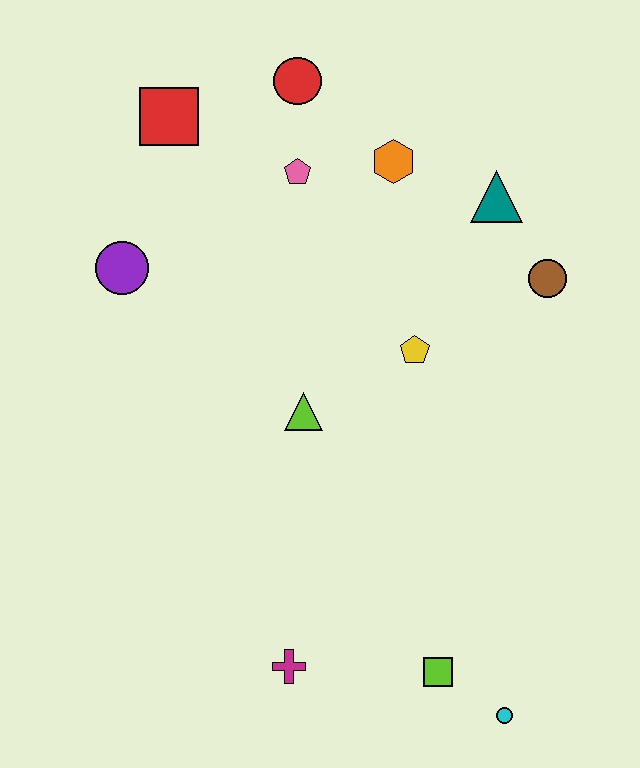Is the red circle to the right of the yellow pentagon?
No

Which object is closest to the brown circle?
The teal triangle is closest to the brown circle.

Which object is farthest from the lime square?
The red square is farthest from the lime square.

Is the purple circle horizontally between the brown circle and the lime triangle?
No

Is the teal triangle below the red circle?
Yes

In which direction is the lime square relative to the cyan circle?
The lime square is to the left of the cyan circle.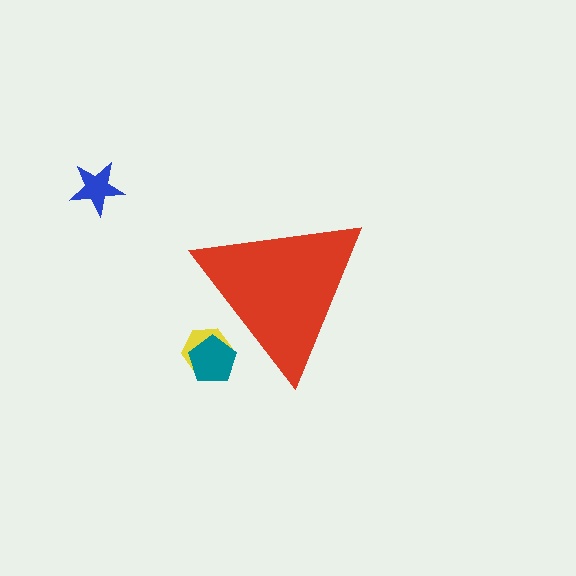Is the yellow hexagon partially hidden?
Yes, the yellow hexagon is partially hidden behind the red triangle.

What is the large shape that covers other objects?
A red triangle.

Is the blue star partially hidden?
No, the blue star is fully visible.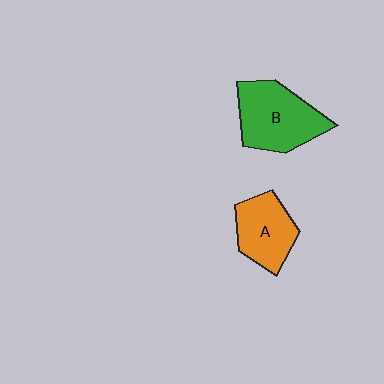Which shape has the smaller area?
Shape A (orange).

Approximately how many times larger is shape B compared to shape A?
Approximately 1.4 times.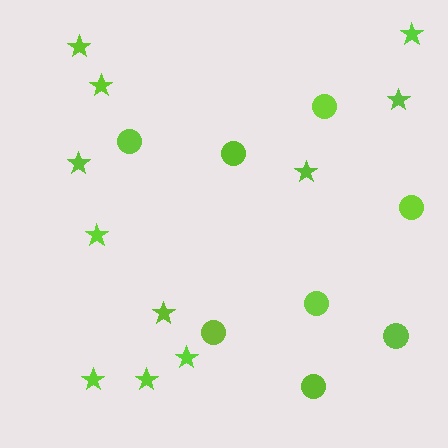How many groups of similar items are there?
There are 2 groups: one group of stars (11) and one group of circles (8).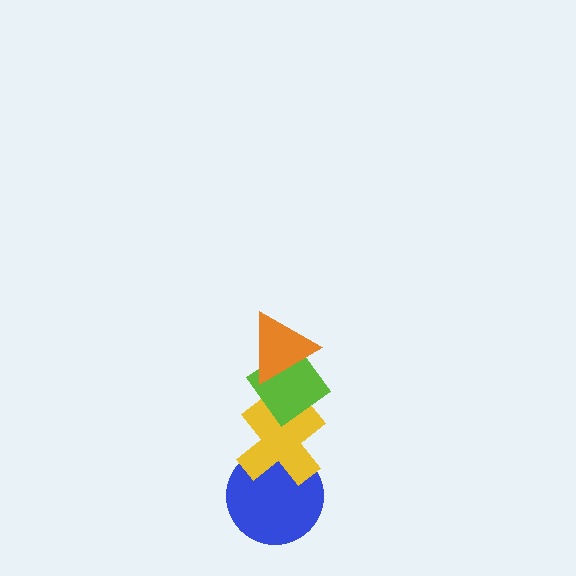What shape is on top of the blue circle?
The yellow cross is on top of the blue circle.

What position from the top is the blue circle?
The blue circle is 4th from the top.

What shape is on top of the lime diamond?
The orange triangle is on top of the lime diamond.